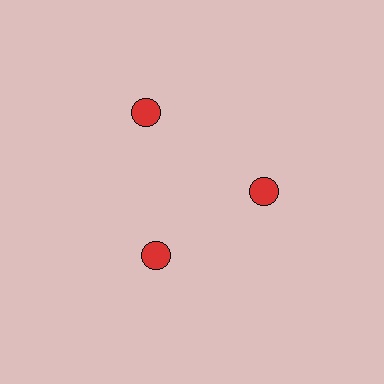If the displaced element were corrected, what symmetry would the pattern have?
It would have 3-fold rotational symmetry — the pattern would map onto itself every 120 degrees.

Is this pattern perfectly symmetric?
No. The 3 red circles are arranged in a ring, but one element near the 11 o'clock position is pushed outward from the center, breaking the 3-fold rotational symmetry.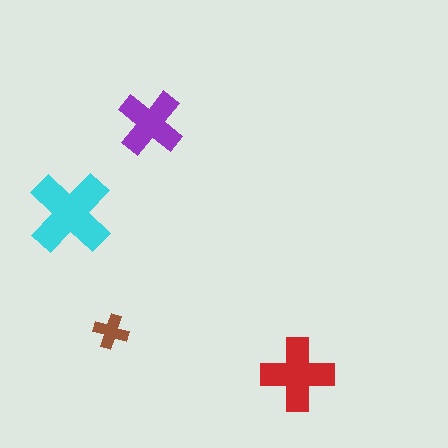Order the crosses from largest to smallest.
the cyan one, the red one, the purple one, the brown one.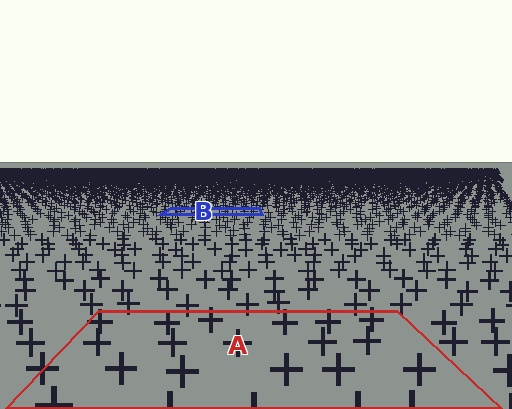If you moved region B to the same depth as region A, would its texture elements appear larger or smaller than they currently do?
They would appear larger. At a closer depth, the same texture elements are projected at a bigger on-screen size.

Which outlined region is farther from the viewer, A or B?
Region B is farther from the viewer — the texture elements inside it appear smaller and more densely packed.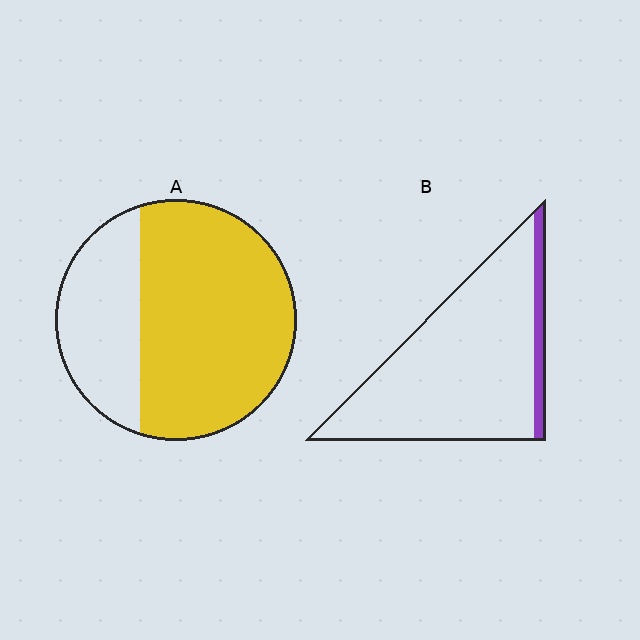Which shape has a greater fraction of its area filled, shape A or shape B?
Shape A.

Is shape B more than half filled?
No.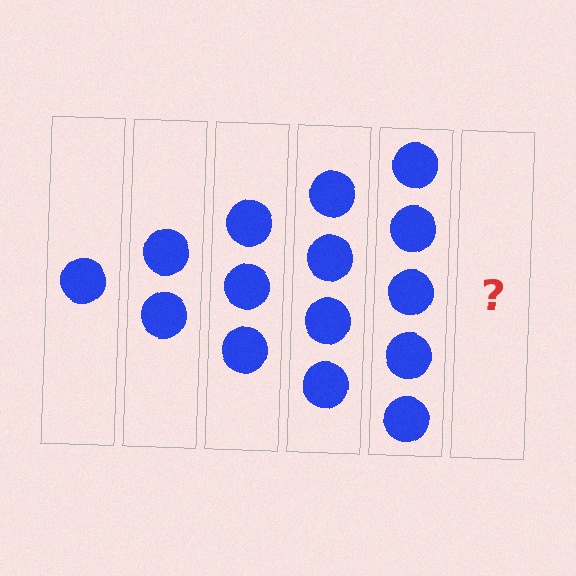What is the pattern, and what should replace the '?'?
The pattern is that each step adds one more circle. The '?' should be 6 circles.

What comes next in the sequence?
The next element should be 6 circles.